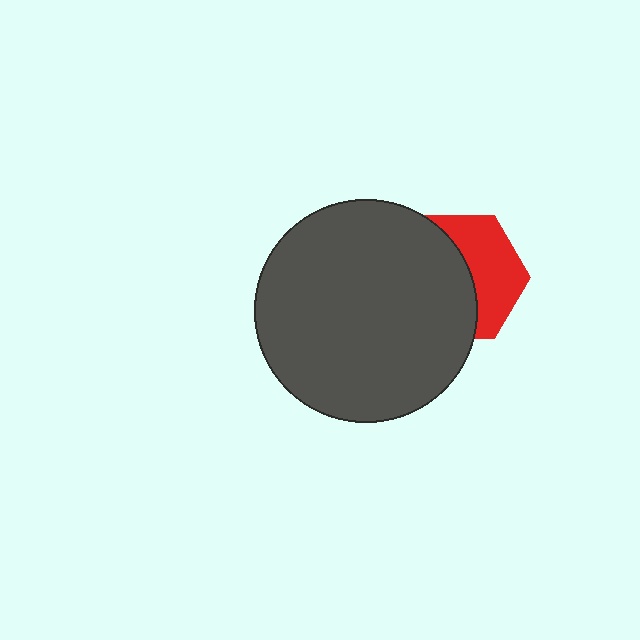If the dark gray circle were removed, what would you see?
You would see the complete red hexagon.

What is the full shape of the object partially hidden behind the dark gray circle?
The partially hidden object is a red hexagon.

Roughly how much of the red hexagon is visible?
A small part of it is visible (roughly 44%).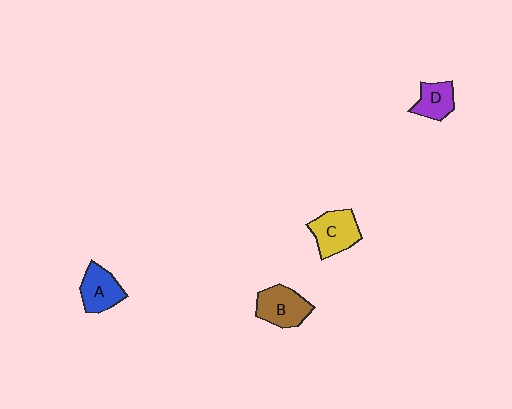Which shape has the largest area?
Shape C (yellow).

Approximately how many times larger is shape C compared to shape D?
Approximately 1.4 times.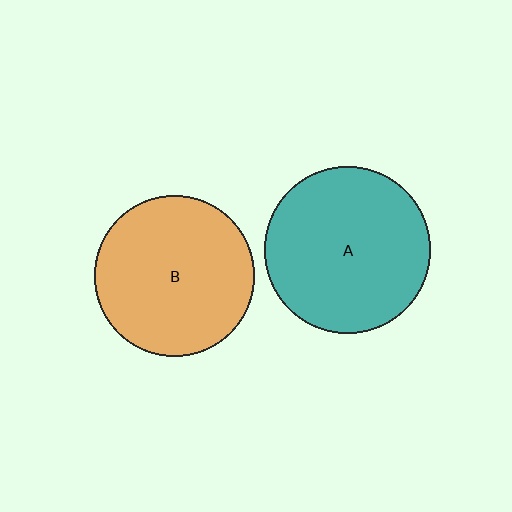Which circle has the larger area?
Circle A (teal).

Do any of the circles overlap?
No, none of the circles overlap.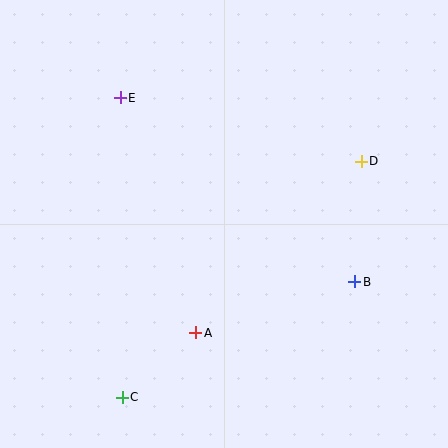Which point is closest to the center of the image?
Point A at (196, 333) is closest to the center.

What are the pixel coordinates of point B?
Point B is at (355, 282).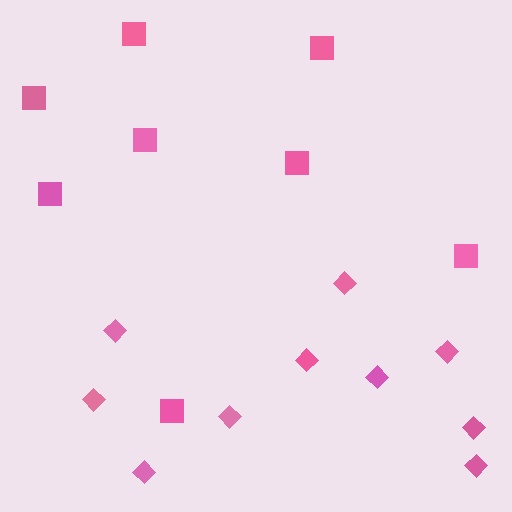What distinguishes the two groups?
There are 2 groups: one group of diamonds (10) and one group of squares (8).